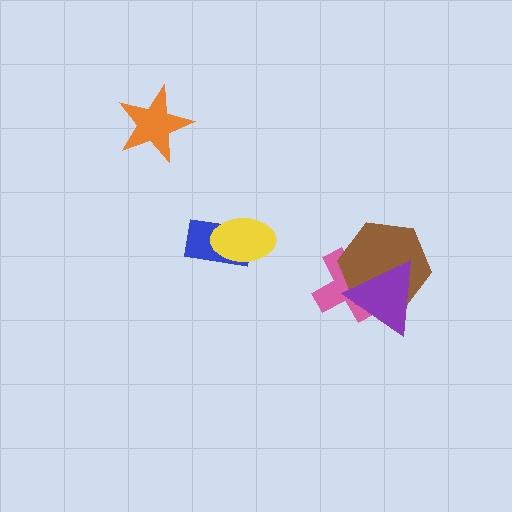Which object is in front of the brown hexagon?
The purple triangle is in front of the brown hexagon.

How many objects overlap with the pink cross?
2 objects overlap with the pink cross.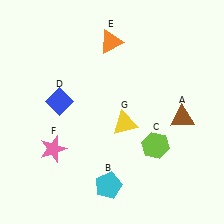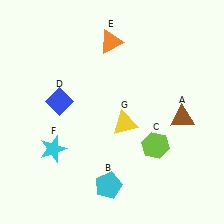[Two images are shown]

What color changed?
The star (F) changed from pink in Image 1 to cyan in Image 2.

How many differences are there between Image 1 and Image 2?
There is 1 difference between the two images.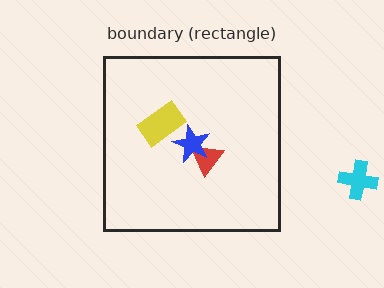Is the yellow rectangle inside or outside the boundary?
Inside.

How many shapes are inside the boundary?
3 inside, 1 outside.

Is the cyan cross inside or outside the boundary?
Outside.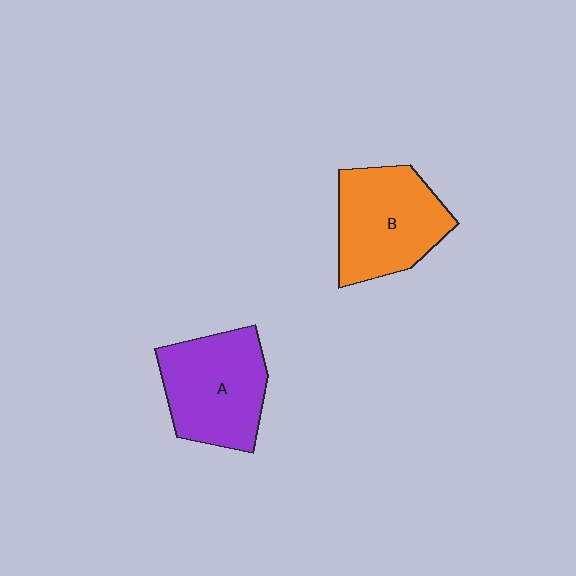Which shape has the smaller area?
Shape B (orange).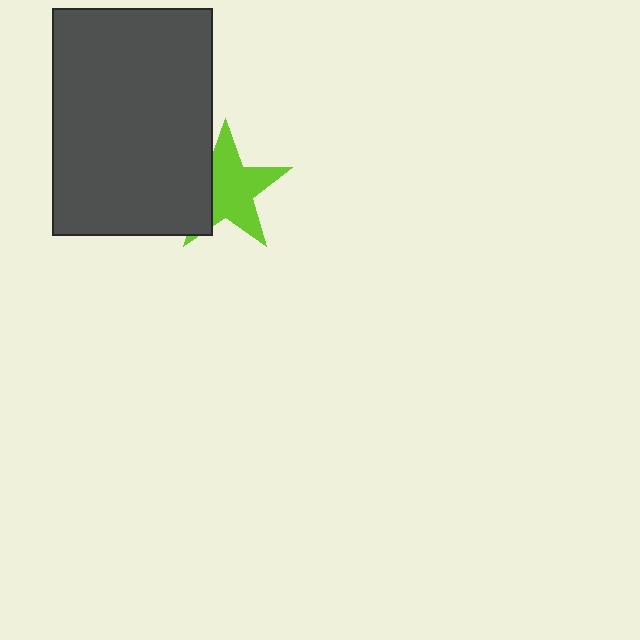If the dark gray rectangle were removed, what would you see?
You would see the complete lime star.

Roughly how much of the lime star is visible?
Most of it is visible (roughly 69%).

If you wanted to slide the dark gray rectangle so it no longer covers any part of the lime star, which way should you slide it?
Slide it left — that is the most direct way to separate the two shapes.